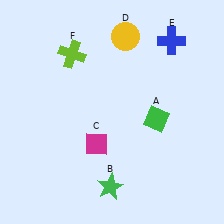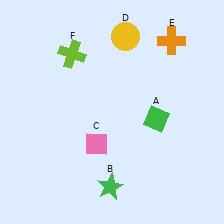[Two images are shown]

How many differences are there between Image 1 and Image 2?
There are 2 differences between the two images.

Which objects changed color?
C changed from magenta to pink. E changed from blue to orange.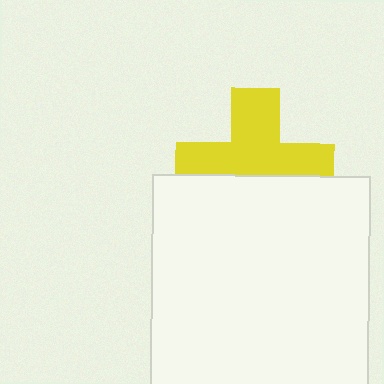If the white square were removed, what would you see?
You would see the complete yellow cross.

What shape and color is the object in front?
The object in front is a white square.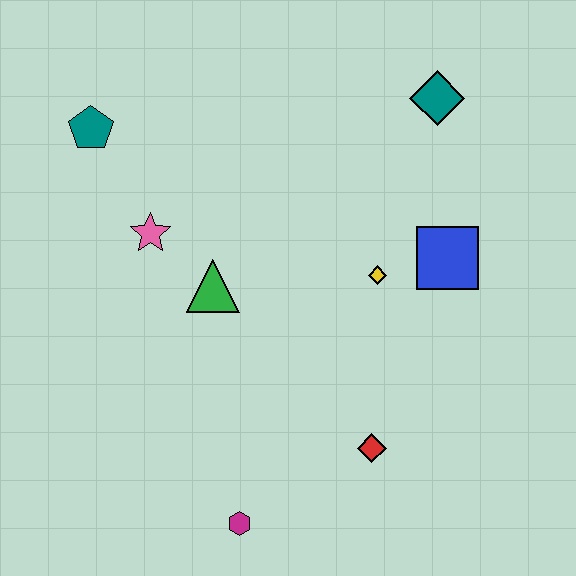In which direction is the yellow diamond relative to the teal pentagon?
The yellow diamond is to the right of the teal pentagon.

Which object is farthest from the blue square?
The teal pentagon is farthest from the blue square.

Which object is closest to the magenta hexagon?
The red diamond is closest to the magenta hexagon.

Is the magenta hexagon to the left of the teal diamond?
Yes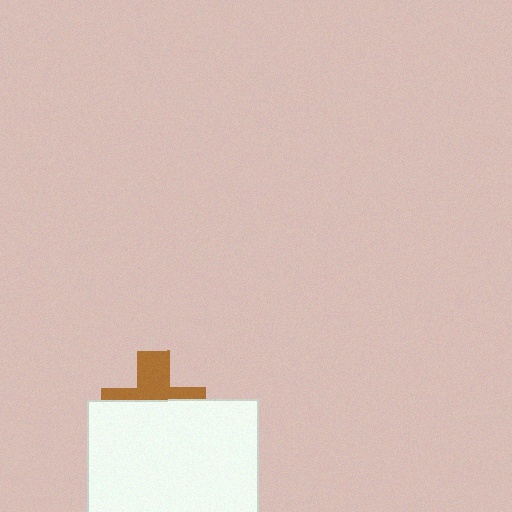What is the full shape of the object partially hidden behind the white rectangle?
The partially hidden object is a brown cross.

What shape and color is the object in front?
The object in front is a white rectangle.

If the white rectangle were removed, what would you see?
You would see the complete brown cross.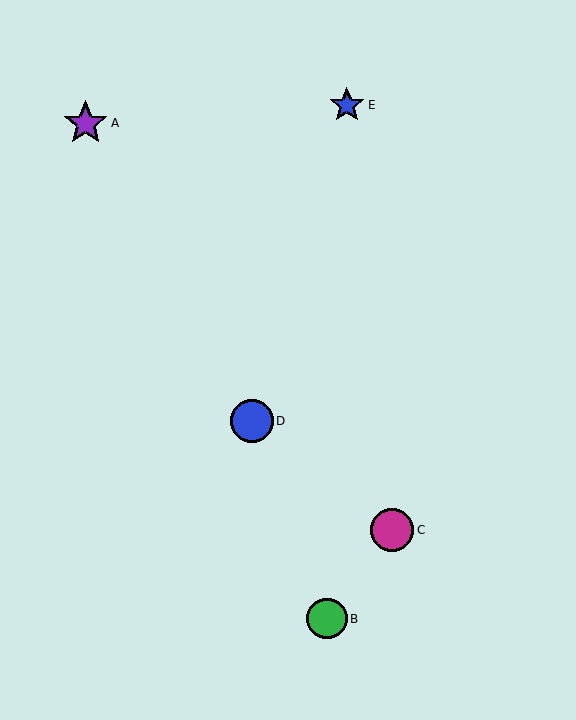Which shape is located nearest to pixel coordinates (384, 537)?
The magenta circle (labeled C) at (392, 530) is nearest to that location.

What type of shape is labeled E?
Shape E is a blue star.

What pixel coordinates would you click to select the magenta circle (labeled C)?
Click at (392, 530) to select the magenta circle C.